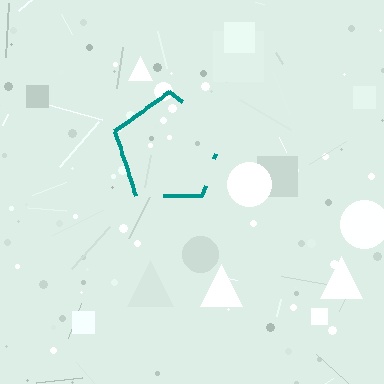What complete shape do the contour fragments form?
The contour fragments form a pentagon.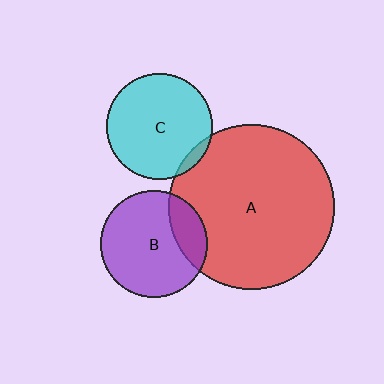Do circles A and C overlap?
Yes.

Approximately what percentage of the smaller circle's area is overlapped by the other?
Approximately 5%.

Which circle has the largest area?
Circle A (red).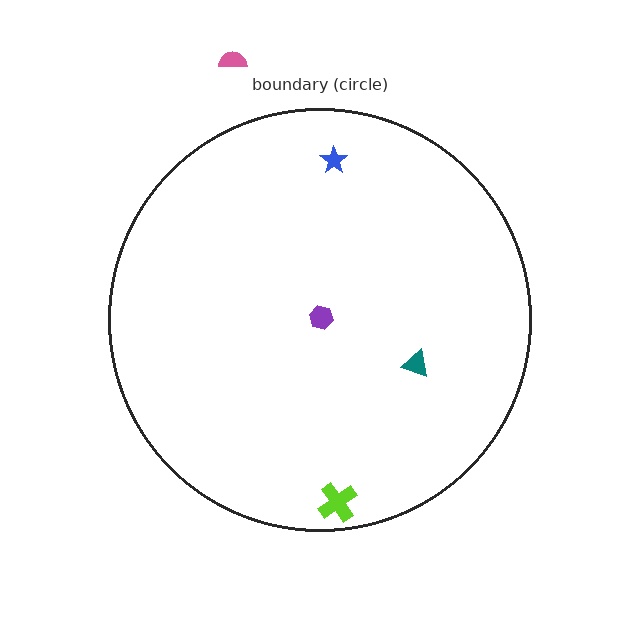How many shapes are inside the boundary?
4 inside, 1 outside.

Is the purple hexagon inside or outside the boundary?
Inside.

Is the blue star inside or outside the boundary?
Inside.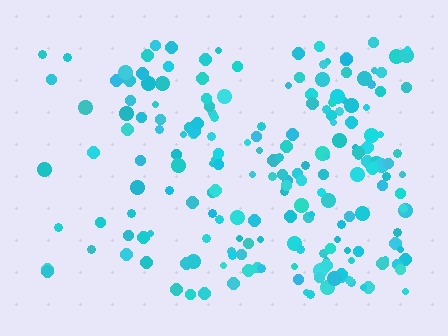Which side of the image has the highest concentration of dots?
The right.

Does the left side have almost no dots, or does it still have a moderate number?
Still a moderate number, just noticeably fewer than the right.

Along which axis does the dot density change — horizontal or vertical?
Horizontal.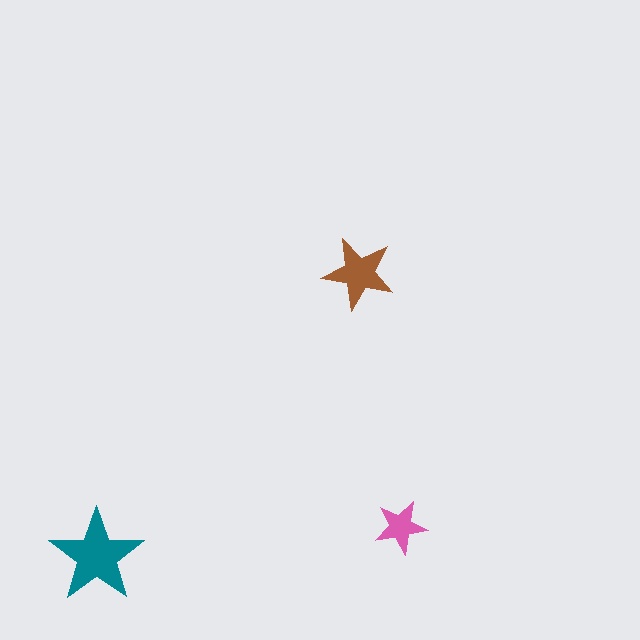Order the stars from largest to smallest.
the teal one, the brown one, the pink one.